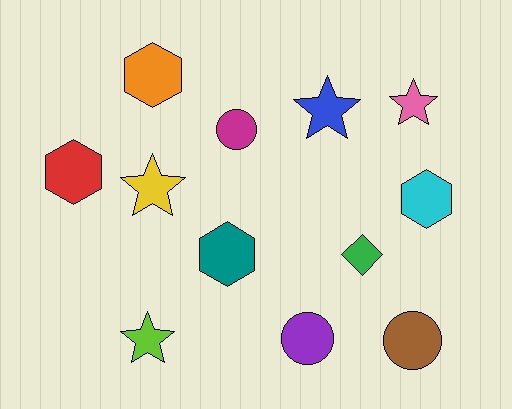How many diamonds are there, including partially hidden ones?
There is 1 diamond.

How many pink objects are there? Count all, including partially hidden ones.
There is 1 pink object.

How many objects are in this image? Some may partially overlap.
There are 12 objects.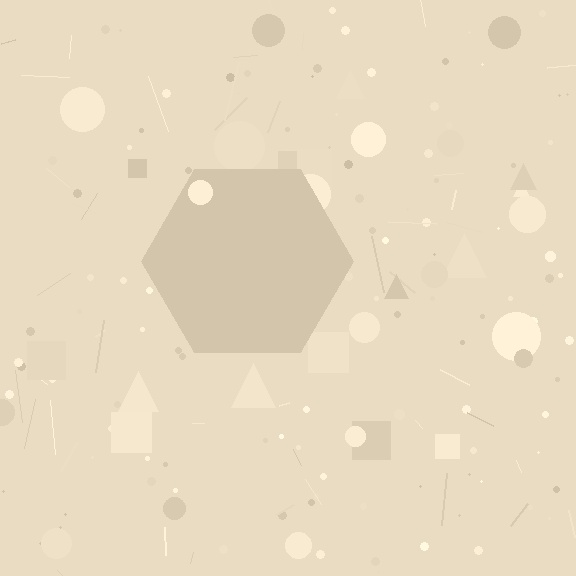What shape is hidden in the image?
A hexagon is hidden in the image.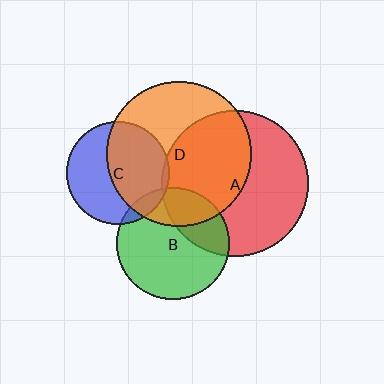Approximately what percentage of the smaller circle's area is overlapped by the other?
Approximately 25%.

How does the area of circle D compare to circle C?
Approximately 2.0 times.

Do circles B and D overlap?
Yes.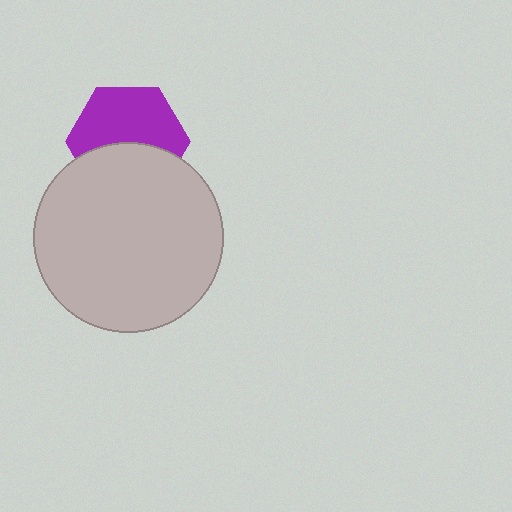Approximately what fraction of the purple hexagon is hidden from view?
Roughly 42% of the purple hexagon is hidden behind the light gray circle.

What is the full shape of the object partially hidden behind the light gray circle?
The partially hidden object is a purple hexagon.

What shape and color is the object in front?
The object in front is a light gray circle.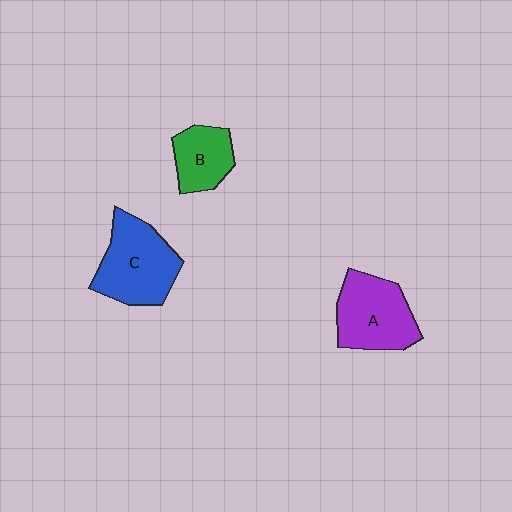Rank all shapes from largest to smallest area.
From largest to smallest: C (blue), A (purple), B (green).